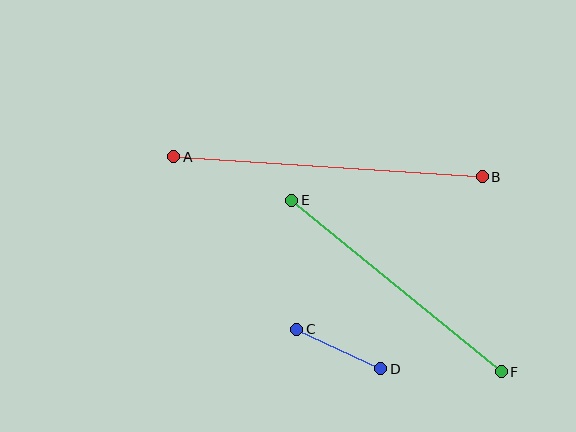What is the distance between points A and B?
The distance is approximately 309 pixels.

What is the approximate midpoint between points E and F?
The midpoint is at approximately (396, 286) pixels.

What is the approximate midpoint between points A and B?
The midpoint is at approximately (328, 167) pixels.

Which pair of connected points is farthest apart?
Points A and B are farthest apart.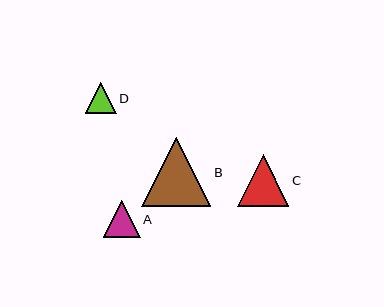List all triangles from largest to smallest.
From largest to smallest: B, C, A, D.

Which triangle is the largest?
Triangle B is the largest with a size of approximately 69 pixels.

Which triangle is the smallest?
Triangle D is the smallest with a size of approximately 31 pixels.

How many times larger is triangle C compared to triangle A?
Triangle C is approximately 1.4 times the size of triangle A.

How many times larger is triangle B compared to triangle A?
Triangle B is approximately 1.9 times the size of triangle A.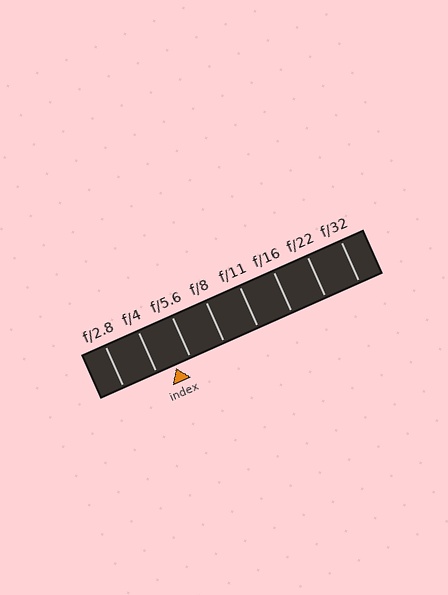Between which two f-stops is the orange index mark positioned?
The index mark is between f/4 and f/5.6.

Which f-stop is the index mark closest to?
The index mark is closest to f/5.6.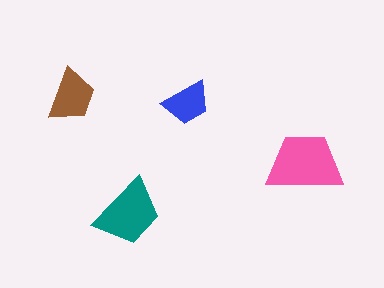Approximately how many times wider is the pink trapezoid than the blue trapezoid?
About 1.5 times wider.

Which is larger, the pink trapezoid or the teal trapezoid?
The pink one.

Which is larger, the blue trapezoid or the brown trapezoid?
The brown one.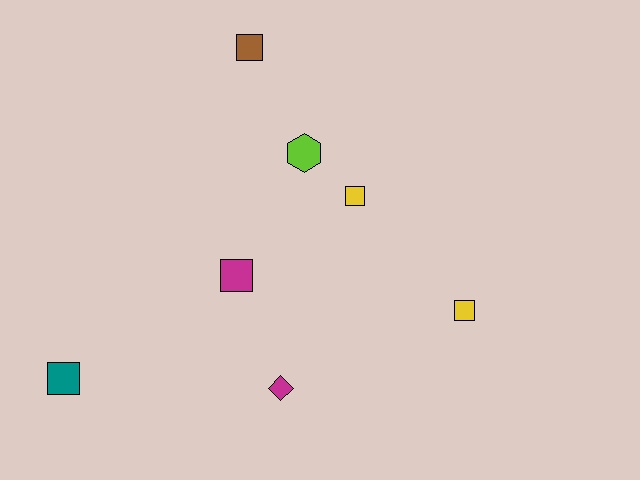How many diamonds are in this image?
There is 1 diamond.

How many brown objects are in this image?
There is 1 brown object.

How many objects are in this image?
There are 7 objects.